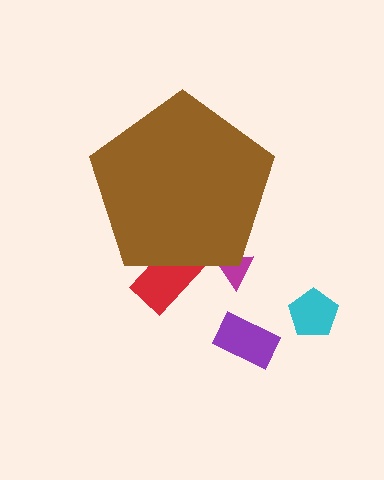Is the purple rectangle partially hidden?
No, the purple rectangle is fully visible.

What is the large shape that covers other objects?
A brown pentagon.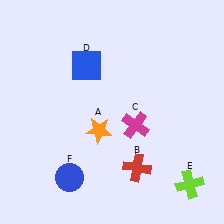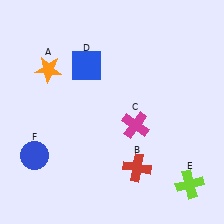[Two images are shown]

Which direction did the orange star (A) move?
The orange star (A) moved up.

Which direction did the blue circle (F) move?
The blue circle (F) moved left.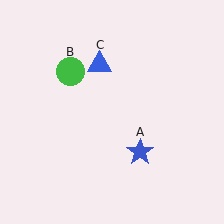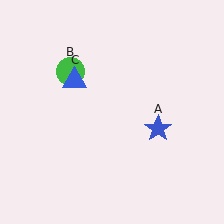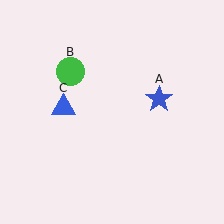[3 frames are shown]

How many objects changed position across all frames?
2 objects changed position: blue star (object A), blue triangle (object C).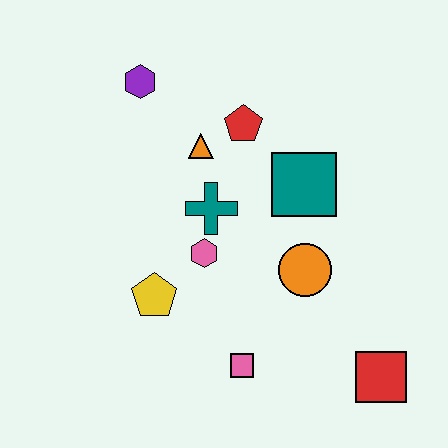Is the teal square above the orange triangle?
No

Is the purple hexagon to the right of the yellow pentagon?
No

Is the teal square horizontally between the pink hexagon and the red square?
Yes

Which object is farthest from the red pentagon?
The red square is farthest from the red pentagon.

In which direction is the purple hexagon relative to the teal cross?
The purple hexagon is above the teal cross.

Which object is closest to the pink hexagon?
The teal cross is closest to the pink hexagon.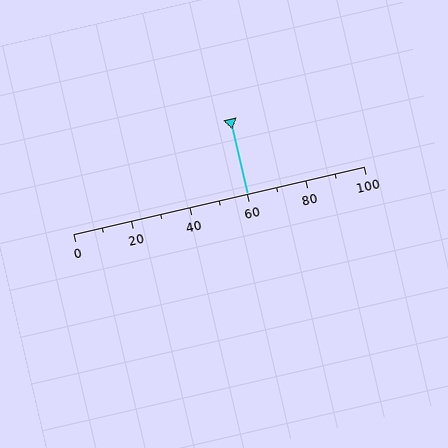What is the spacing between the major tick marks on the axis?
The major ticks are spaced 20 apart.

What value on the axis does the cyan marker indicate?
The marker indicates approximately 60.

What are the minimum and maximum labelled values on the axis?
The axis runs from 0 to 100.